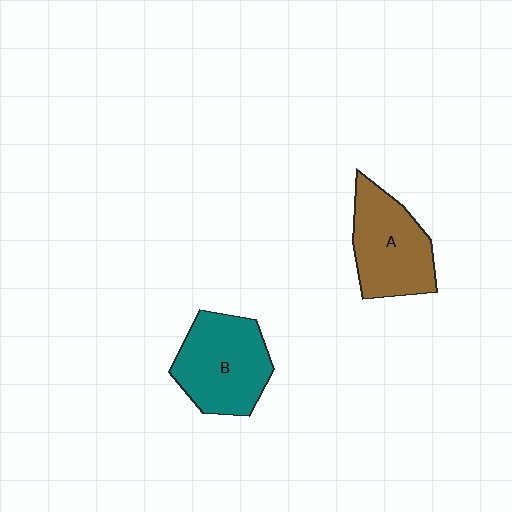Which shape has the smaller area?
Shape A (brown).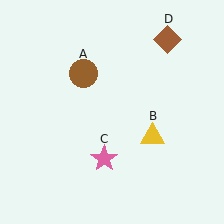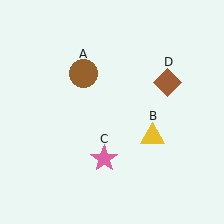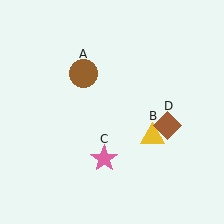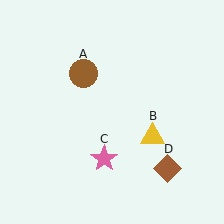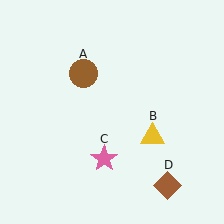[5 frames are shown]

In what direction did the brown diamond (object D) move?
The brown diamond (object D) moved down.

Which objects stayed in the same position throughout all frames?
Brown circle (object A) and yellow triangle (object B) and pink star (object C) remained stationary.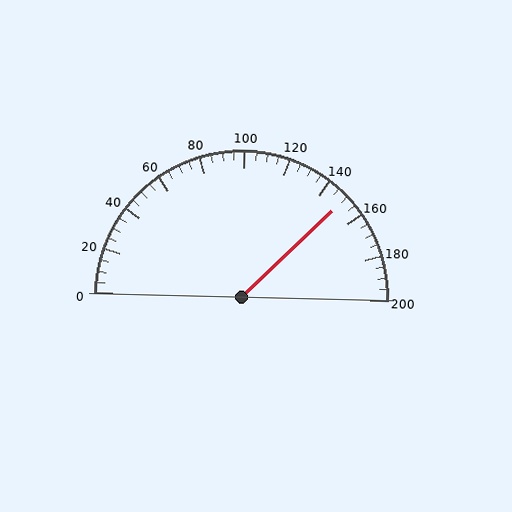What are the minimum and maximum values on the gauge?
The gauge ranges from 0 to 200.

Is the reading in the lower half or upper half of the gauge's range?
The reading is in the upper half of the range (0 to 200).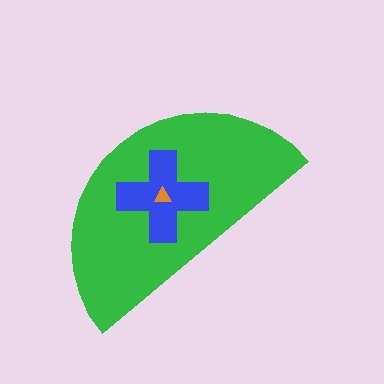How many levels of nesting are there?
3.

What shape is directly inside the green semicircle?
The blue cross.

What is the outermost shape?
The green semicircle.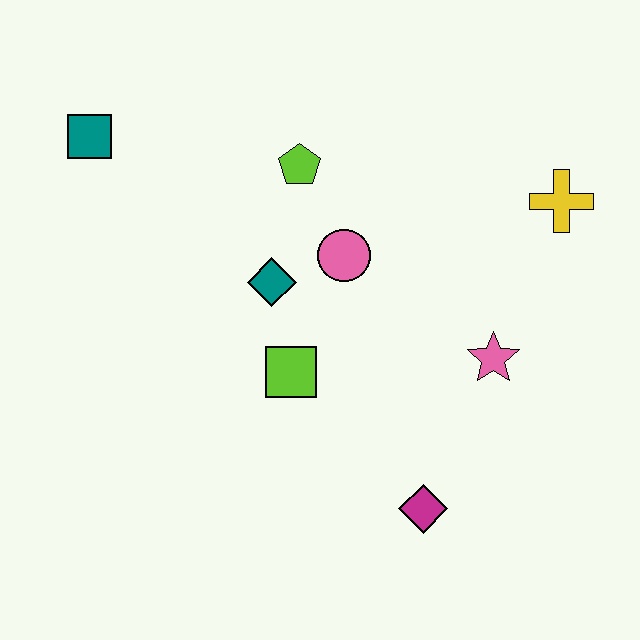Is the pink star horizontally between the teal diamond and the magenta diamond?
No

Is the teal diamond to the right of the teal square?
Yes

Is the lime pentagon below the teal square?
Yes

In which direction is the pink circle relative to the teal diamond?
The pink circle is to the right of the teal diamond.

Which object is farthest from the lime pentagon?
The magenta diamond is farthest from the lime pentagon.